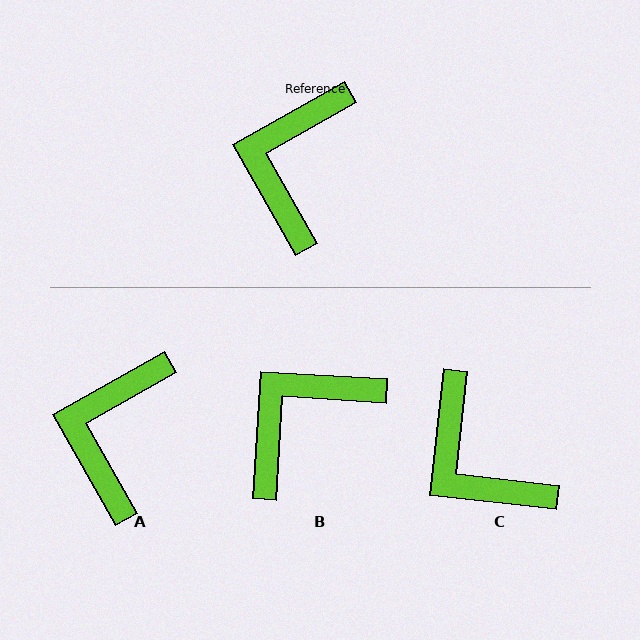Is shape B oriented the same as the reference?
No, it is off by about 33 degrees.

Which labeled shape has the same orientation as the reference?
A.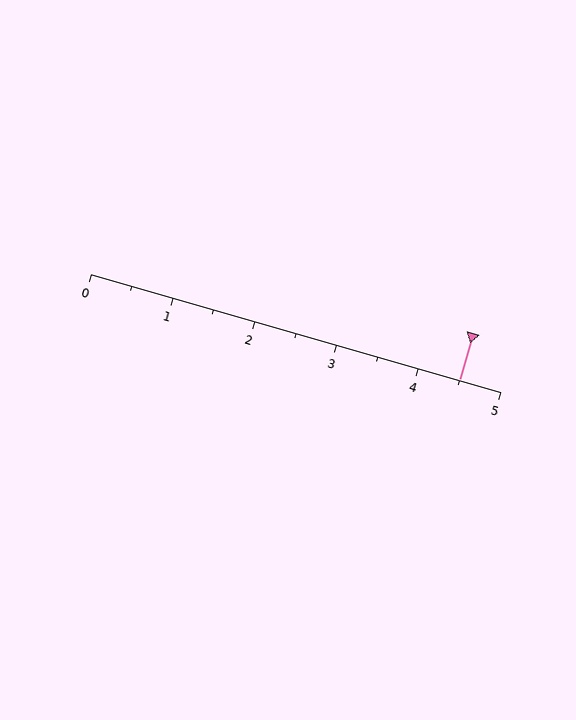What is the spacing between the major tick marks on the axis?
The major ticks are spaced 1 apart.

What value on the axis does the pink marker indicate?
The marker indicates approximately 4.5.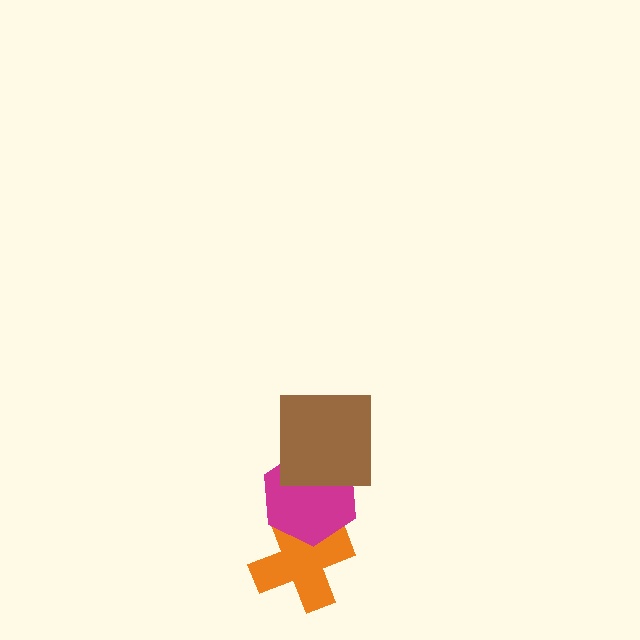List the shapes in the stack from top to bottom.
From top to bottom: the brown square, the magenta hexagon, the orange cross.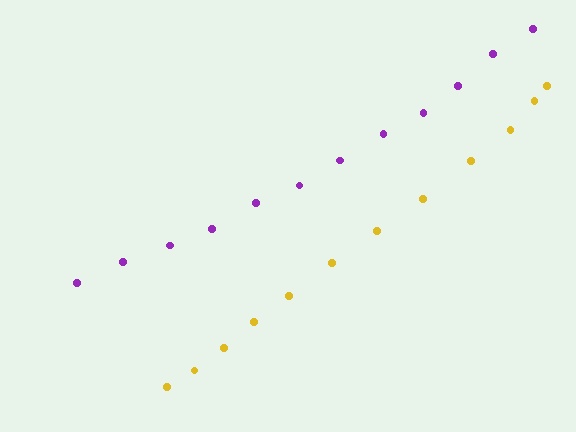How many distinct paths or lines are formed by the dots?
There are 2 distinct paths.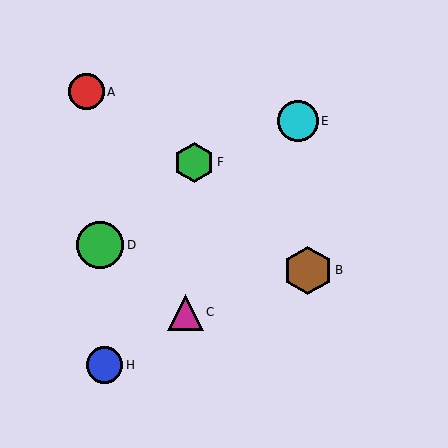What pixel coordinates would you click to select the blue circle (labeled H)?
Click at (104, 365) to select the blue circle H.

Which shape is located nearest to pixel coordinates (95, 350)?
The blue circle (labeled H) at (104, 365) is nearest to that location.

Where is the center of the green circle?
The center of the green circle is at (100, 245).